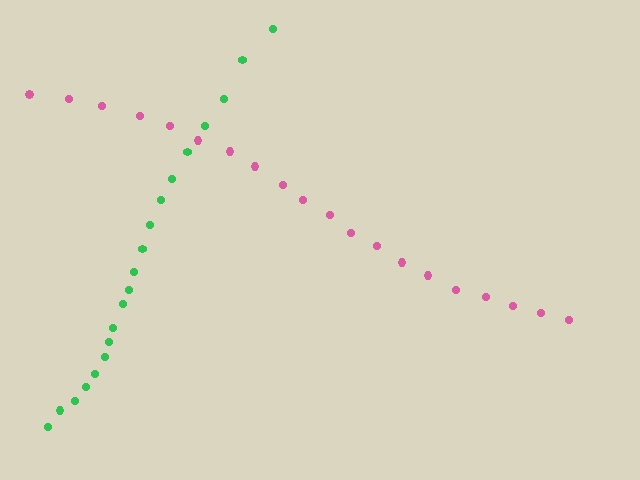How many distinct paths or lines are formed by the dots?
There are 2 distinct paths.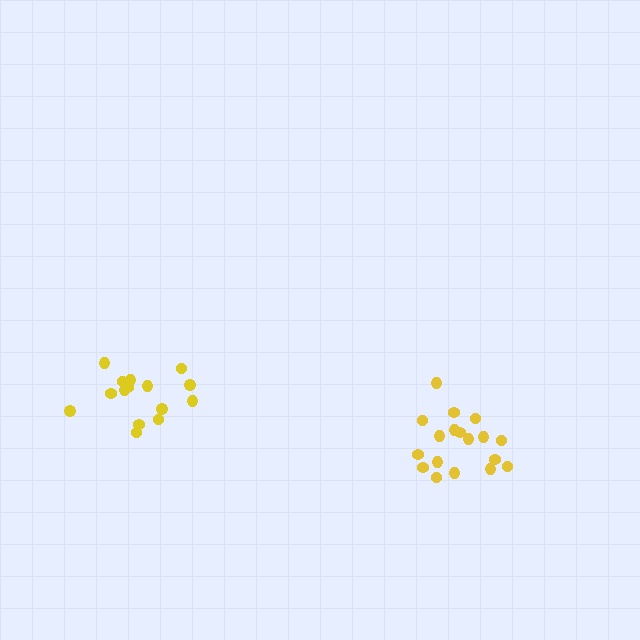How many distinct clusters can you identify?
There are 2 distinct clusters.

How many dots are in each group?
Group 1: 15 dots, Group 2: 18 dots (33 total).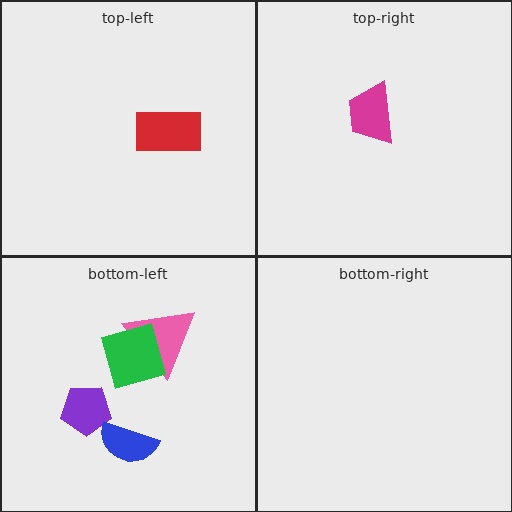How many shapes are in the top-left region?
1.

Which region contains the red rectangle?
The top-left region.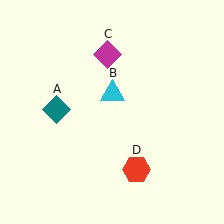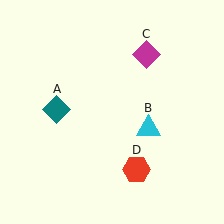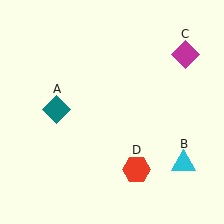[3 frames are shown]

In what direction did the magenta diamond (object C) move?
The magenta diamond (object C) moved right.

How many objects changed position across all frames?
2 objects changed position: cyan triangle (object B), magenta diamond (object C).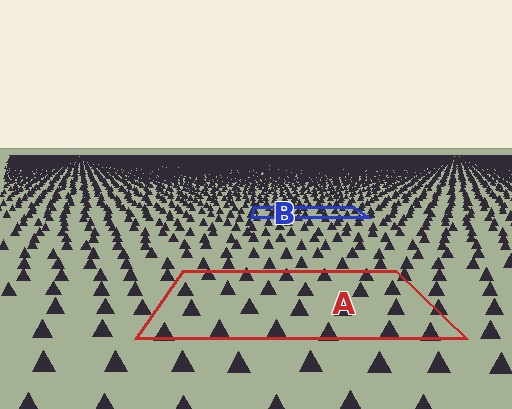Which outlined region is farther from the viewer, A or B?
Region B is farther from the viewer — the texture elements inside it appear smaller and more densely packed.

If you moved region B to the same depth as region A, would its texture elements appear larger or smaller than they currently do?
They would appear larger. At a closer depth, the same texture elements are projected at a bigger on-screen size.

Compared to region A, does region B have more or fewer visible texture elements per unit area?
Region B has more texture elements per unit area — they are packed more densely because it is farther away.